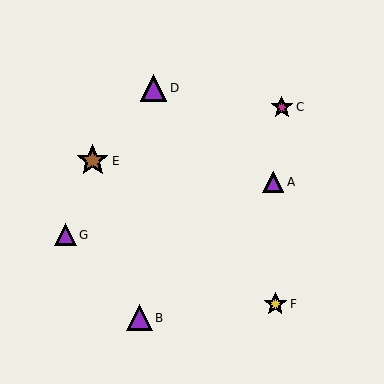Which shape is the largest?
The brown star (labeled E) is the largest.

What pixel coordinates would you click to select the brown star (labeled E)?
Click at (93, 161) to select the brown star E.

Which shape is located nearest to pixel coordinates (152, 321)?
The purple triangle (labeled B) at (140, 318) is nearest to that location.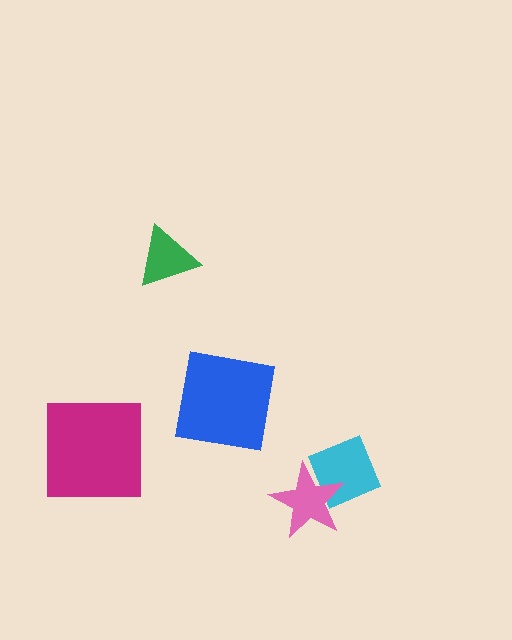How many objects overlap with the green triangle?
0 objects overlap with the green triangle.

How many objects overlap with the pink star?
1 object overlaps with the pink star.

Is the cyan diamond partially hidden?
Yes, it is partially covered by another shape.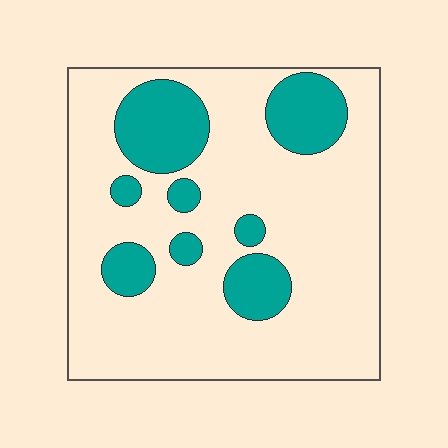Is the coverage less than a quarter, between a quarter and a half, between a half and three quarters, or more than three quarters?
Less than a quarter.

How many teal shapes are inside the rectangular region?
8.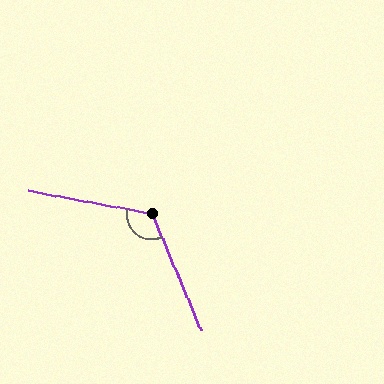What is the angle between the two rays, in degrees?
Approximately 123 degrees.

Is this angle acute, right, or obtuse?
It is obtuse.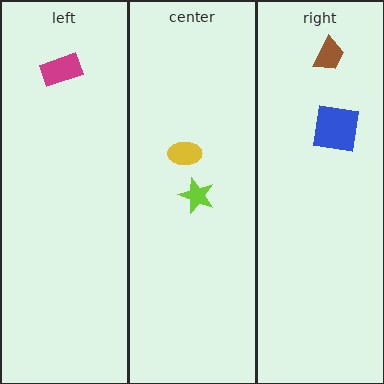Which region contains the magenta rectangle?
The left region.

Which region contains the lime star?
The center region.